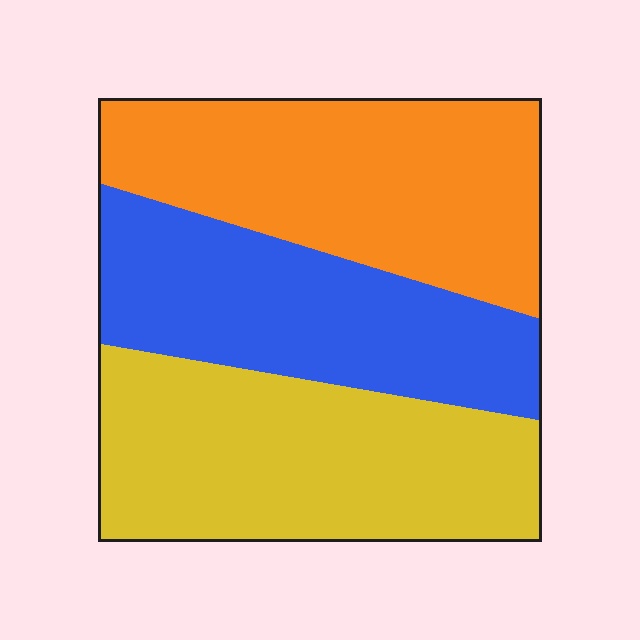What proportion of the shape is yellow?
Yellow takes up about three eighths (3/8) of the shape.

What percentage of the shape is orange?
Orange covers around 35% of the shape.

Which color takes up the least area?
Blue, at roughly 30%.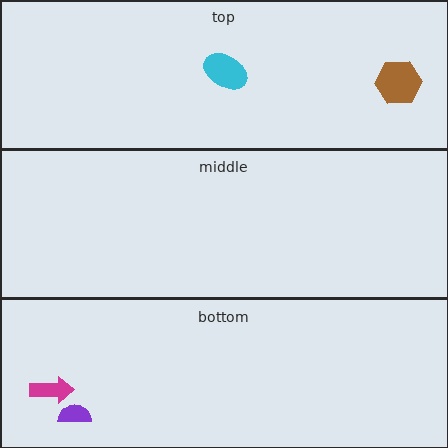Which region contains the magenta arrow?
The bottom region.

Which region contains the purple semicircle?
The bottom region.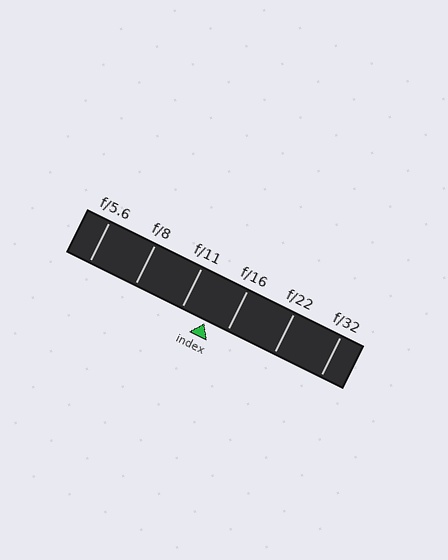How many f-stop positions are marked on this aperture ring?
There are 6 f-stop positions marked.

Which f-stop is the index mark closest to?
The index mark is closest to f/16.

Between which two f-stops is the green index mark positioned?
The index mark is between f/11 and f/16.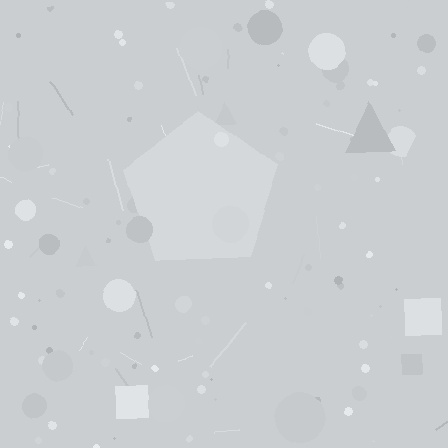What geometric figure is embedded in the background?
A pentagon is embedded in the background.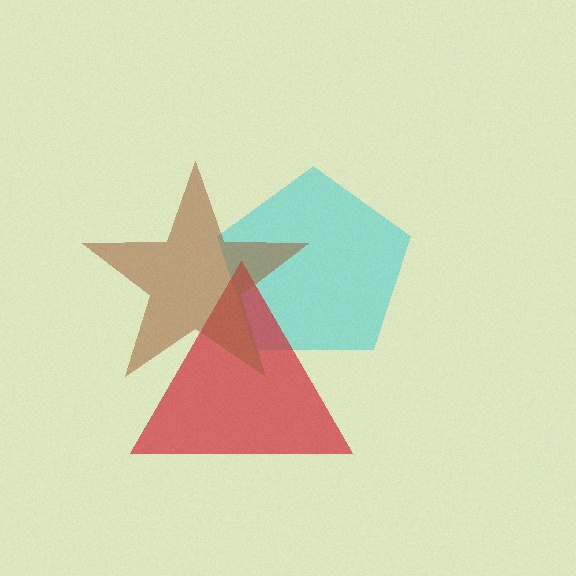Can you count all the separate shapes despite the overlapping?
Yes, there are 3 separate shapes.